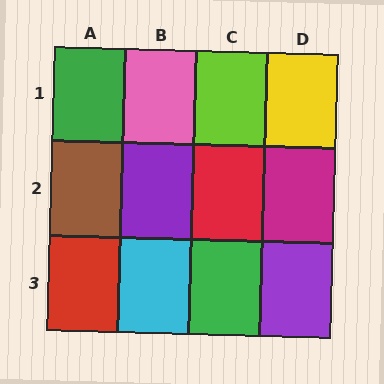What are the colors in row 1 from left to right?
Green, pink, lime, yellow.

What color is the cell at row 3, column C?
Green.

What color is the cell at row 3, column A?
Red.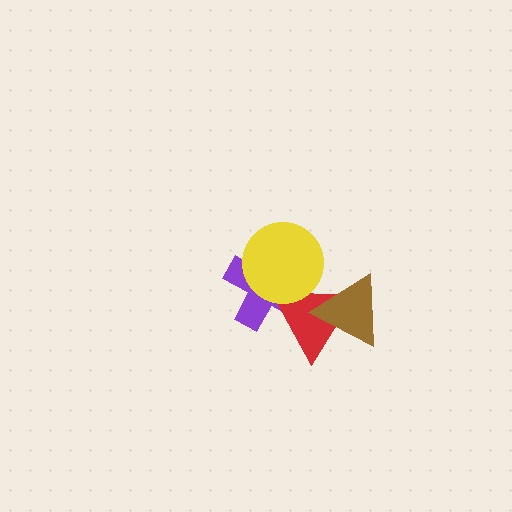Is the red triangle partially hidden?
Yes, it is partially covered by another shape.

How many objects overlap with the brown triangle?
1 object overlaps with the brown triangle.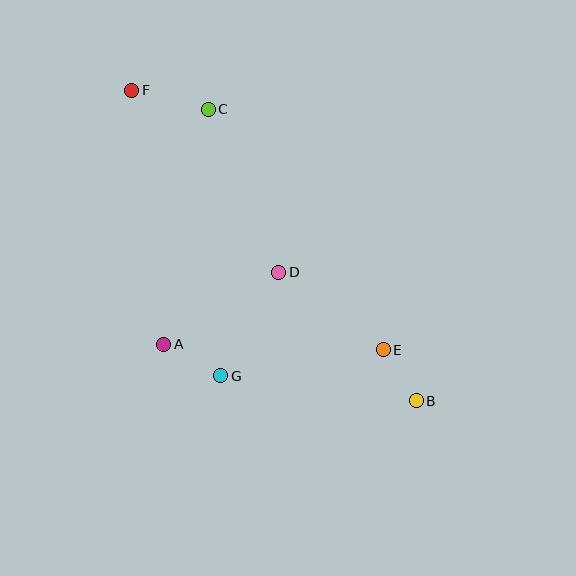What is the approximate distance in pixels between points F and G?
The distance between F and G is approximately 299 pixels.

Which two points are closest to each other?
Points B and E are closest to each other.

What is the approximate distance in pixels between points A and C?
The distance between A and C is approximately 239 pixels.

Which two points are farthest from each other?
Points B and F are farthest from each other.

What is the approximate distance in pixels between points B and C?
The distance between B and C is approximately 358 pixels.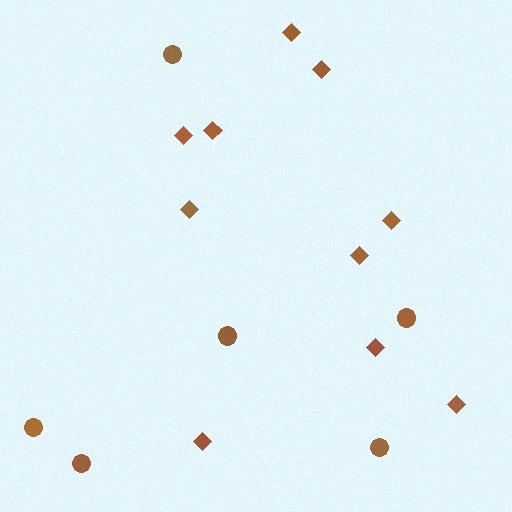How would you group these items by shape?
There are 2 groups: one group of circles (6) and one group of diamonds (10).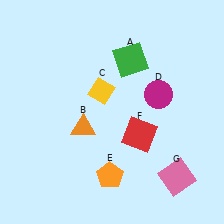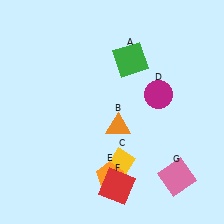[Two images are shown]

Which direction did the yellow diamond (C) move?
The yellow diamond (C) moved down.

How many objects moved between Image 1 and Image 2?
3 objects moved between the two images.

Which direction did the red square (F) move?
The red square (F) moved down.